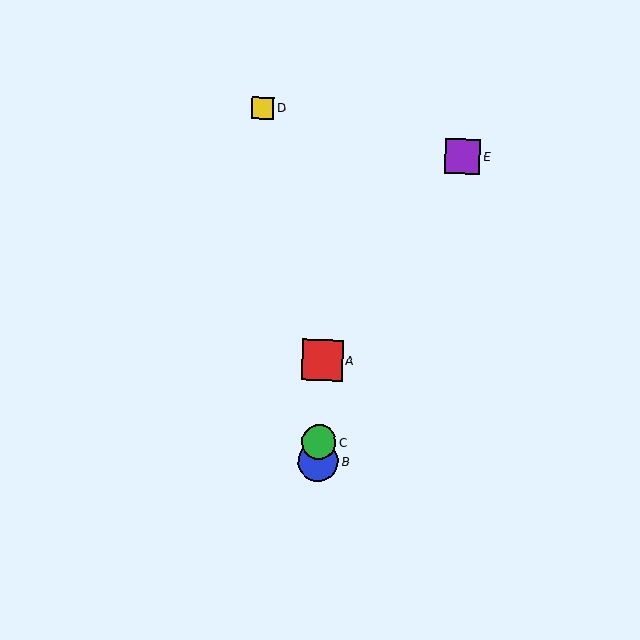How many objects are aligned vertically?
3 objects (A, B, C) are aligned vertically.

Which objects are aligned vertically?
Objects A, B, C are aligned vertically.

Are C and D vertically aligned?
No, C is at x≈319 and D is at x≈263.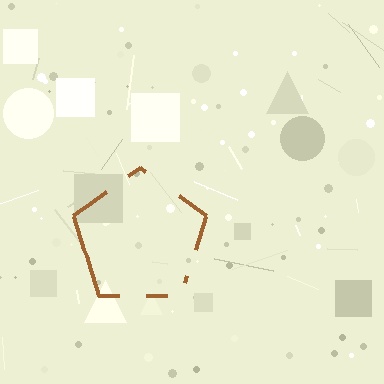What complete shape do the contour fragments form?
The contour fragments form a pentagon.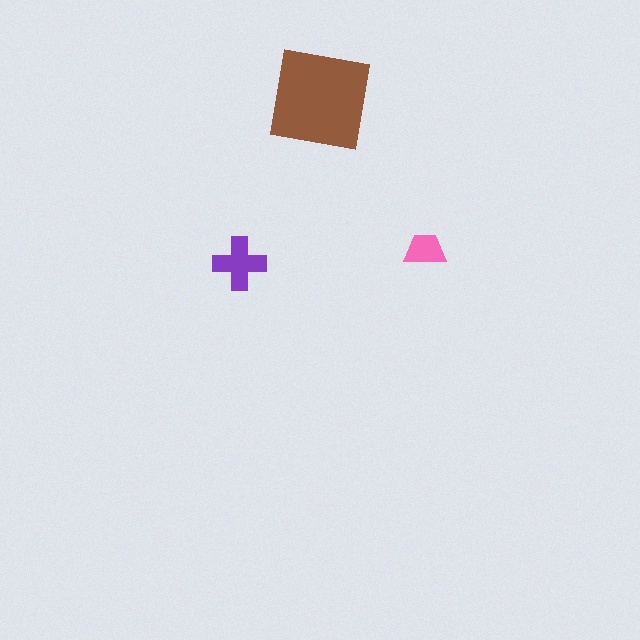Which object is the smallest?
The pink trapezoid.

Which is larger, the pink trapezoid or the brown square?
The brown square.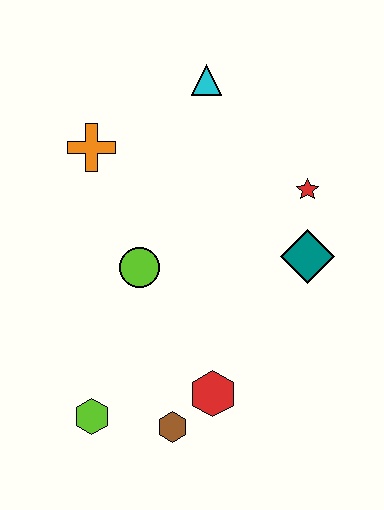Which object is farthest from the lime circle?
The cyan triangle is farthest from the lime circle.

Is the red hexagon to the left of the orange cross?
No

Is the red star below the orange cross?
Yes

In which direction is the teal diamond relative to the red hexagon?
The teal diamond is above the red hexagon.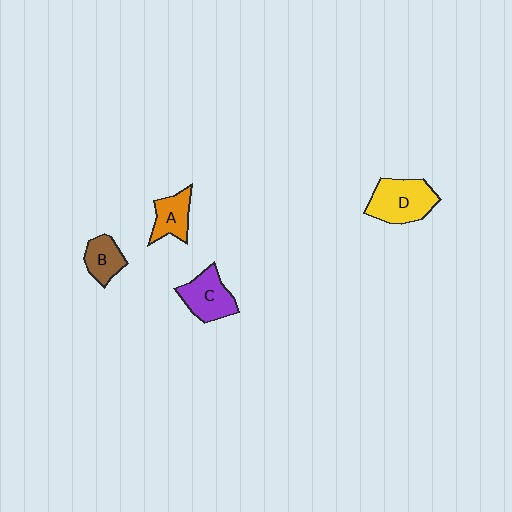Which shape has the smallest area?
Shape B (brown).